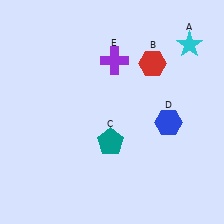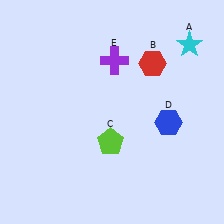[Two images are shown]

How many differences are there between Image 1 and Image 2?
There is 1 difference between the two images.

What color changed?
The pentagon (C) changed from teal in Image 1 to lime in Image 2.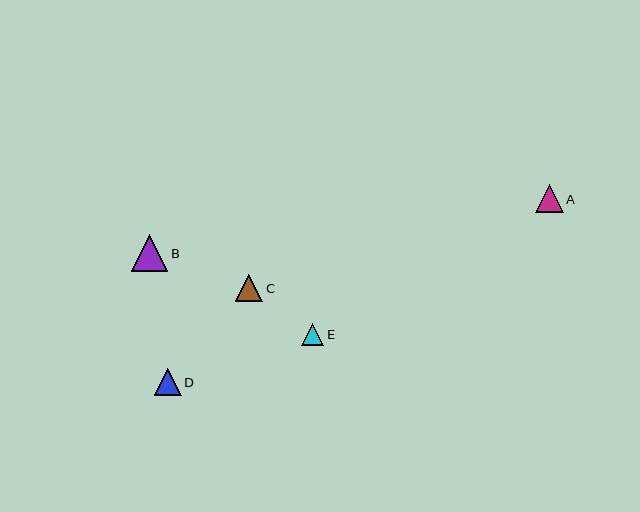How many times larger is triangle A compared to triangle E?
Triangle A is approximately 1.2 times the size of triangle E.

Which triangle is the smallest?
Triangle E is the smallest with a size of approximately 22 pixels.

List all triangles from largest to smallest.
From largest to smallest: B, A, C, D, E.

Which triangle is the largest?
Triangle B is the largest with a size of approximately 37 pixels.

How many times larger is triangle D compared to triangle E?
Triangle D is approximately 1.2 times the size of triangle E.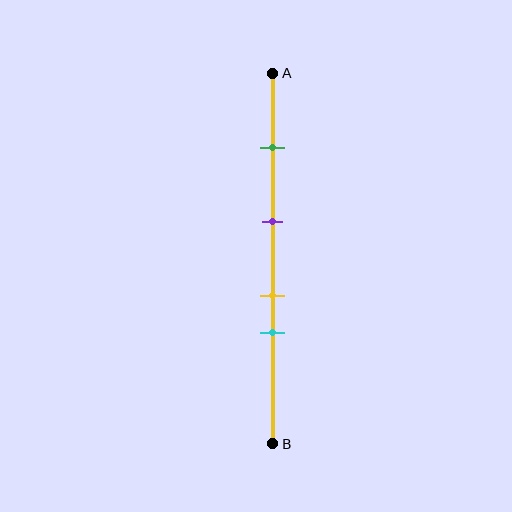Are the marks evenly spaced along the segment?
No, the marks are not evenly spaced.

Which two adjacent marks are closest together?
The yellow and cyan marks are the closest adjacent pair.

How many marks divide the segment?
There are 4 marks dividing the segment.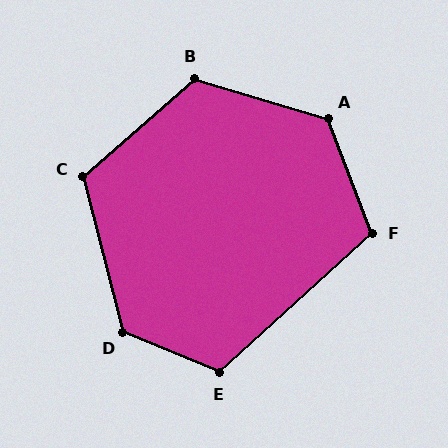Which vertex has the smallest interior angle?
F, at approximately 111 degrees.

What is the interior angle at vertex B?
Approximately 122 degrees (obtuse).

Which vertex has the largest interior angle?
A, at approximately 128 degrees.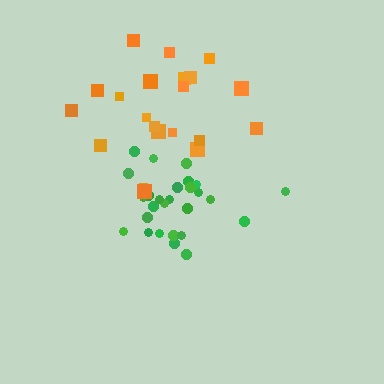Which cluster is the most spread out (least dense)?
Orange.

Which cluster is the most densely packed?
Green.